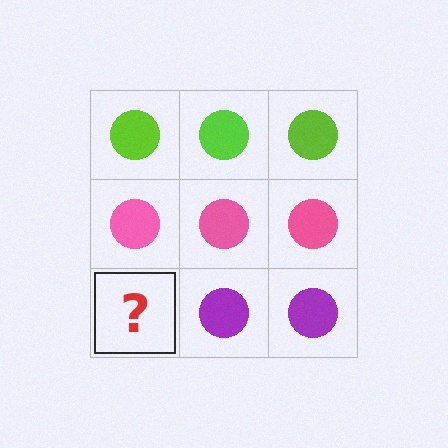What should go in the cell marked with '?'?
The missing cell should contain a purple circle.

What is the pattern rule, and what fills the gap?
The rule is that each row has a consistent color. The gap should be filled with a purple circle.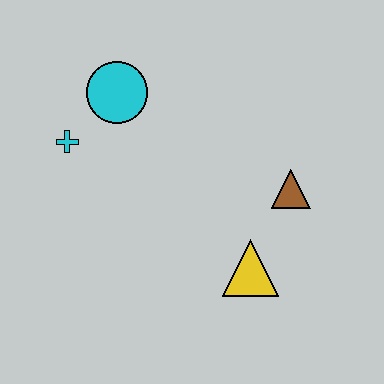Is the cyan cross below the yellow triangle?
No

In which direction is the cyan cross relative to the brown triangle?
The cyan cross is to the left of the brown triangle.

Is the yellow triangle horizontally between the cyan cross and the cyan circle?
No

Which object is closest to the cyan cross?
The cyan circle is closest to the cyan cross.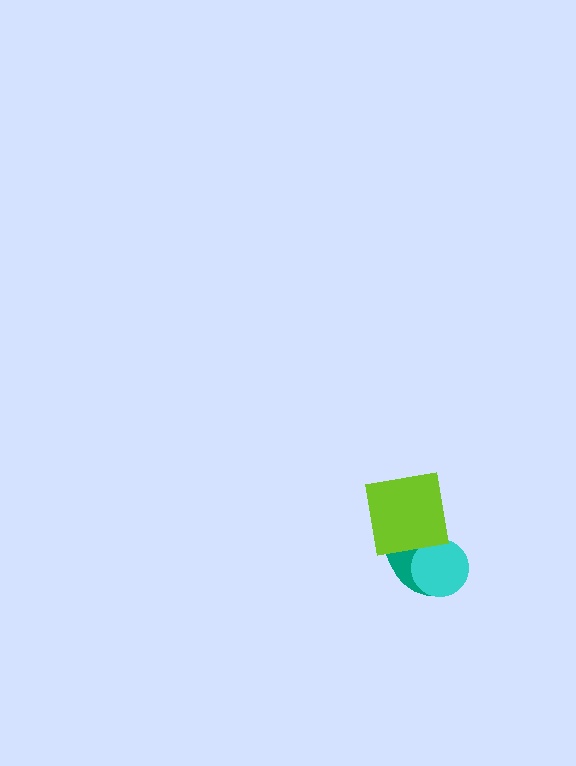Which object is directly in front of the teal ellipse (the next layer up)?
The cyan circle is directly in front of the teal ellipse.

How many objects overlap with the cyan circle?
1 object overlaps with the cyan circle.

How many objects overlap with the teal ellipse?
2 objects overlap with the teal ellipse.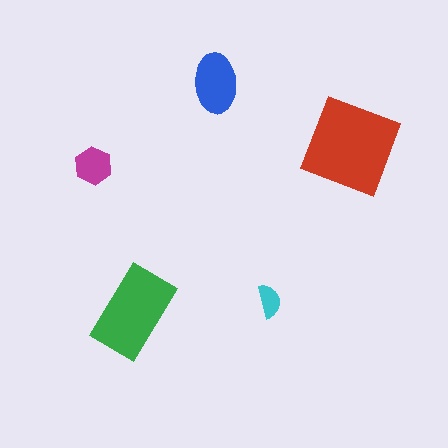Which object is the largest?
The red diamond.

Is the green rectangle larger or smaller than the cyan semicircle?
Larger.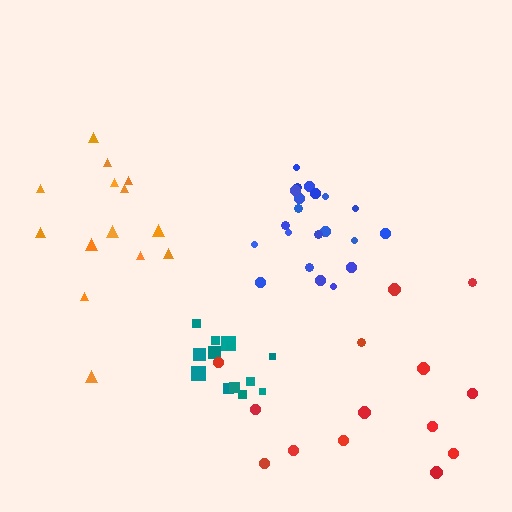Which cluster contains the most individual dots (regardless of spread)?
Blue (21).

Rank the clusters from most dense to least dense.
teal, blue, orange, red.